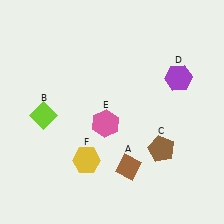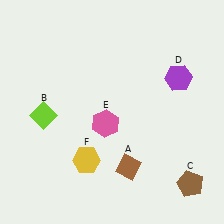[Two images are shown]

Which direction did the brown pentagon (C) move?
The brown pentagon (C) moved down.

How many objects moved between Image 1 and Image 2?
1 object moved between the two images.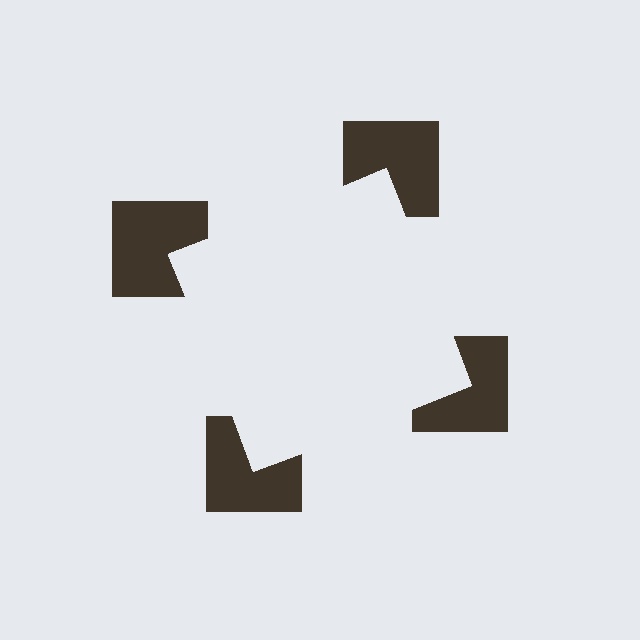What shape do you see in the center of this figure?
An illusory square — its edges are inferred from the aligned wedge cuts in the notched squares, not physically drawn.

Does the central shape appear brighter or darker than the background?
It typically appears slightly brighter than the background, even though no actual brightness change is drawn.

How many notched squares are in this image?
There are 4 — one at each vertex of the illusory square.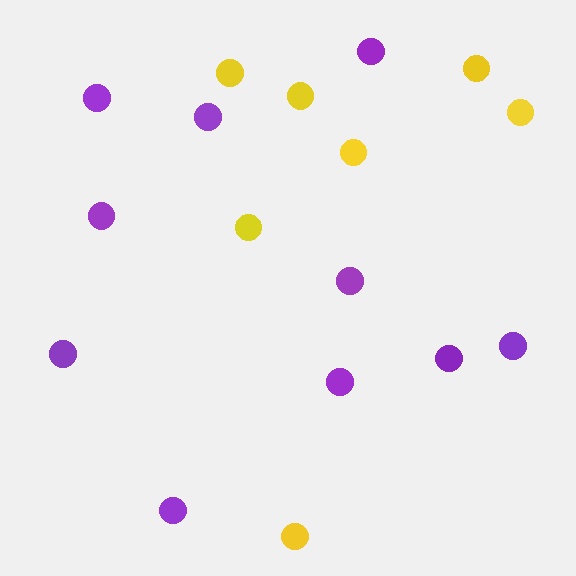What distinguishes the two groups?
There are 2 groups: one group of yellow circles (7) and one group of purple circles (10).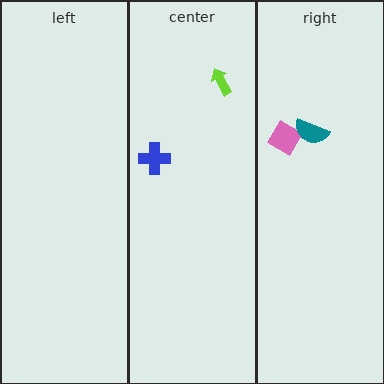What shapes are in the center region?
The lime arrow, the blue cross.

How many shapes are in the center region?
2.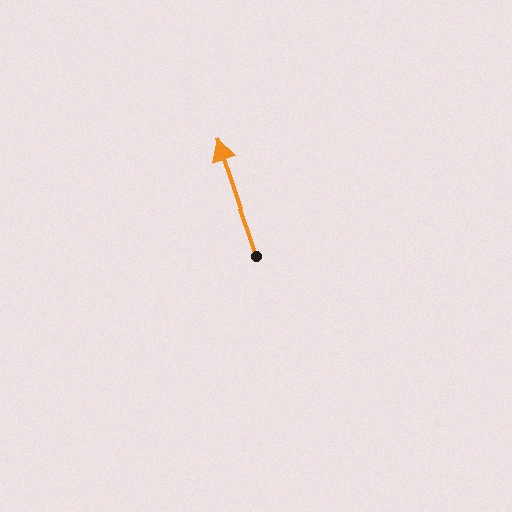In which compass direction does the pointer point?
North.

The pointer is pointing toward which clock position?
Roughly 11 o'clock.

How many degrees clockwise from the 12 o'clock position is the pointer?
Approximately 341 degrees.